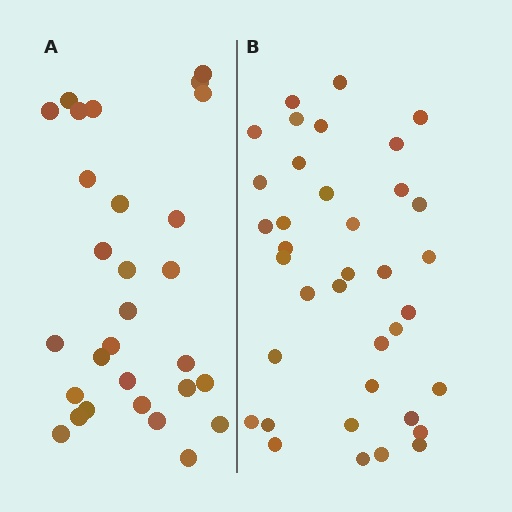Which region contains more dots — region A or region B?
Region B (the right region) has more dots.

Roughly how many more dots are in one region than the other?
Region B has roughly 8 or so more dots than region A.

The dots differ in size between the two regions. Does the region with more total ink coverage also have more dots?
No. Region A has more total ink coverage because its dots are larger, but region B actually contains more individual dots. Total area can be misleading — the number of items is what matters here.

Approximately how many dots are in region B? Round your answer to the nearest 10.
About 40 dots. (The exact count is 37, which rounds to 40.)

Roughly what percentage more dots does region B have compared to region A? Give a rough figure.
About 30% more.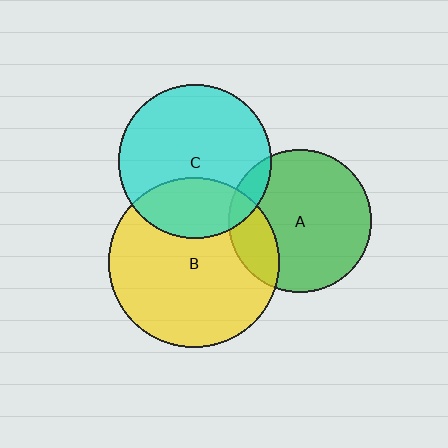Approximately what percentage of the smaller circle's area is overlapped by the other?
Approximately 30%.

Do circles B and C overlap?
Yes.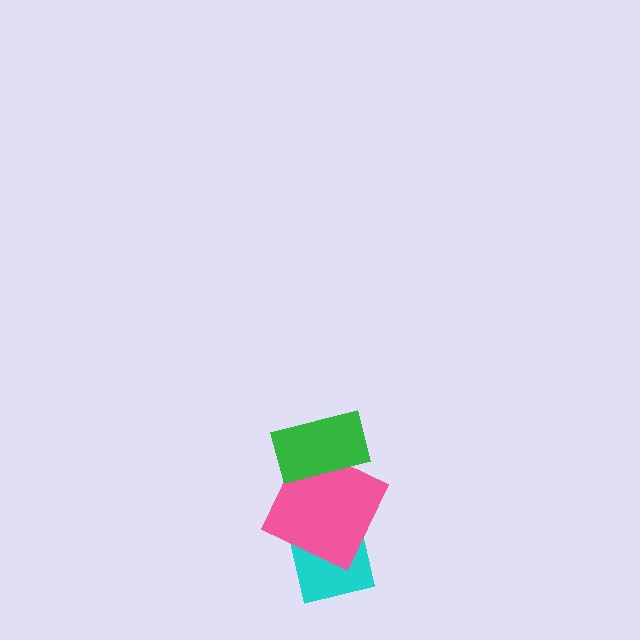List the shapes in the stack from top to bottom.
From top to bottom: the green rectangle, the pink square, the cyan square.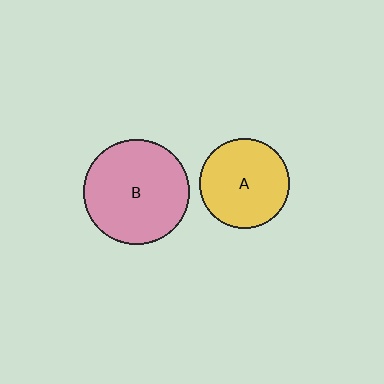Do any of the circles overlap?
No, none of the circles overlap.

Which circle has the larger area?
Circle B (pink).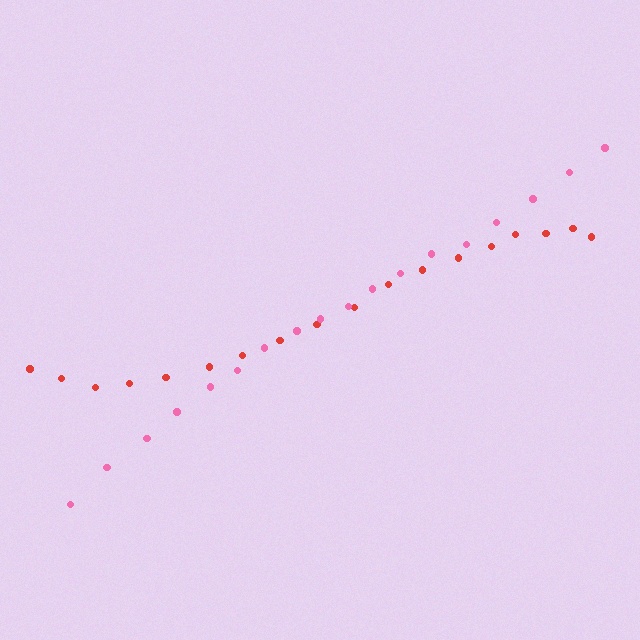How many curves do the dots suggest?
There are 2 distinct paths.